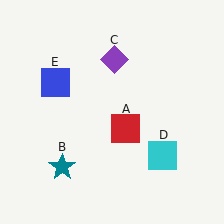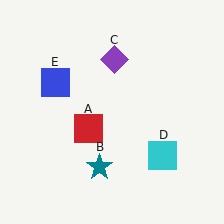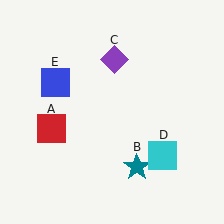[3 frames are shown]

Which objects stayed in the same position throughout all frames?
Purple diamond (object C) and cyan square (object D) and blue square (object E) remained stationary.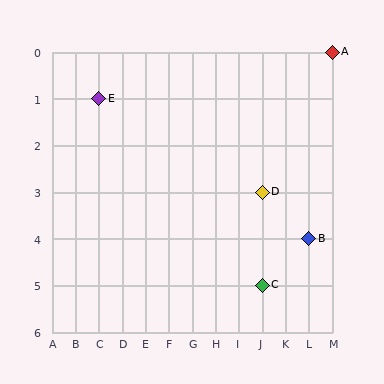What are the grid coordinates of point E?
Point E is at grid coordinates (C, 1).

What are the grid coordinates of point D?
Point D is at grid coordinates (J, 3).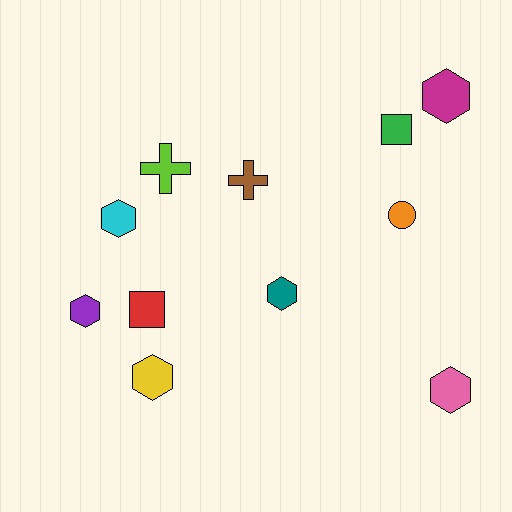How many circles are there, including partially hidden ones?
There is 1 circle.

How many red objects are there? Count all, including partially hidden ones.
There is 1 red object.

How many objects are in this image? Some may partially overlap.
There are 11 objects.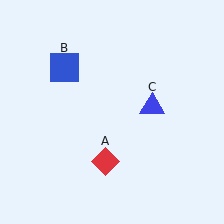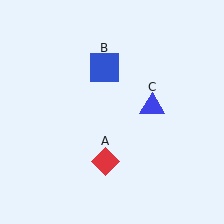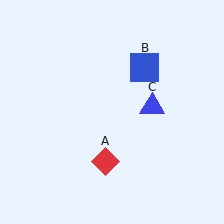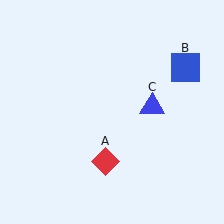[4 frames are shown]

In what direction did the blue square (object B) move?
The blue square (object B) moved right.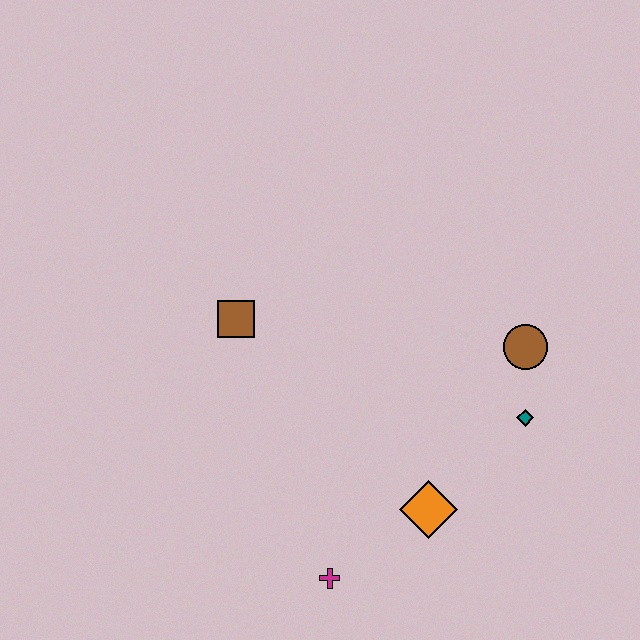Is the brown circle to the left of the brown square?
No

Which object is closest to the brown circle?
The teal diamond is closest to the brown circle.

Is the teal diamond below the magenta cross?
No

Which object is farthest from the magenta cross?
The brown circle is farthest from the magenta cross.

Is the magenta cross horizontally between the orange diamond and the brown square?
Yes